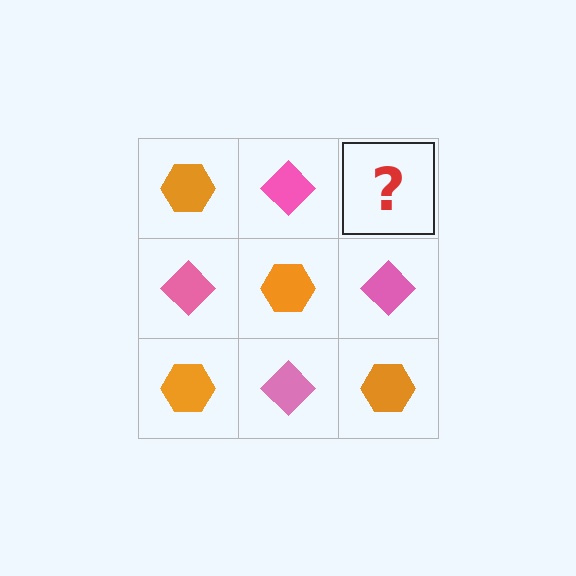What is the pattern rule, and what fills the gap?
The rule is that it alternates orange hexagon and pink diamond in a checkerboard pattern. The gap should be filled with an orange hexagon.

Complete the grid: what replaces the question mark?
The question mark should be replaced with an orange hexagon.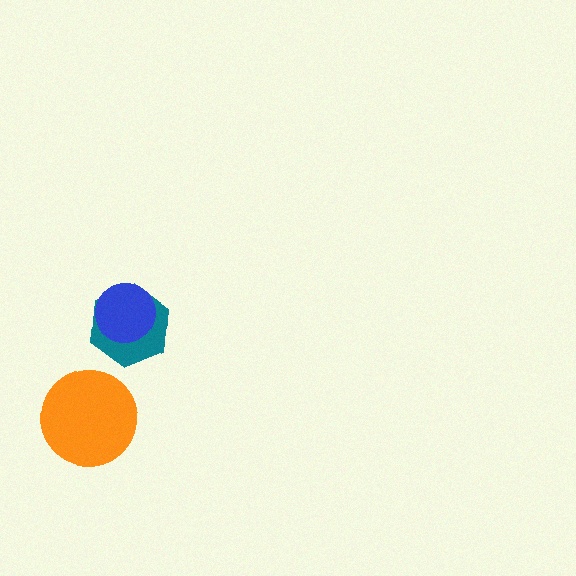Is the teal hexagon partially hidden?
Yes, it is partially covered by another shape.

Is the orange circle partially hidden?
No, no other shape covers it.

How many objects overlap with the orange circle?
0 objects overlap with the orange circle.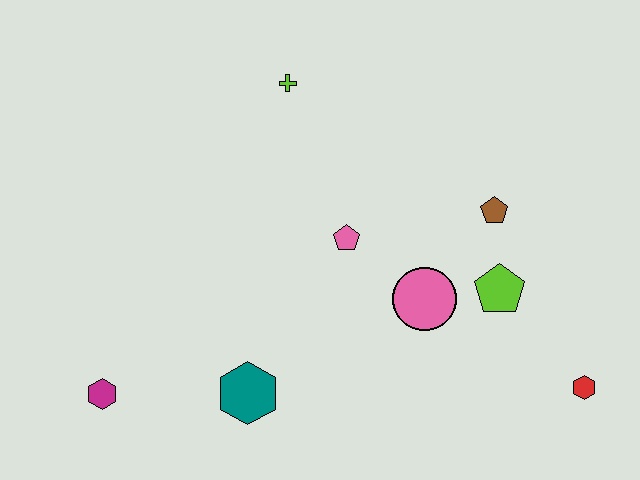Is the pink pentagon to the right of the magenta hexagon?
Yes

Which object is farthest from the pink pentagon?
The magenta hexagon is farthest from the pink pentagon.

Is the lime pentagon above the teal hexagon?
Yes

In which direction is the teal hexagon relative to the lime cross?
The teal hexagon is below the lime cross.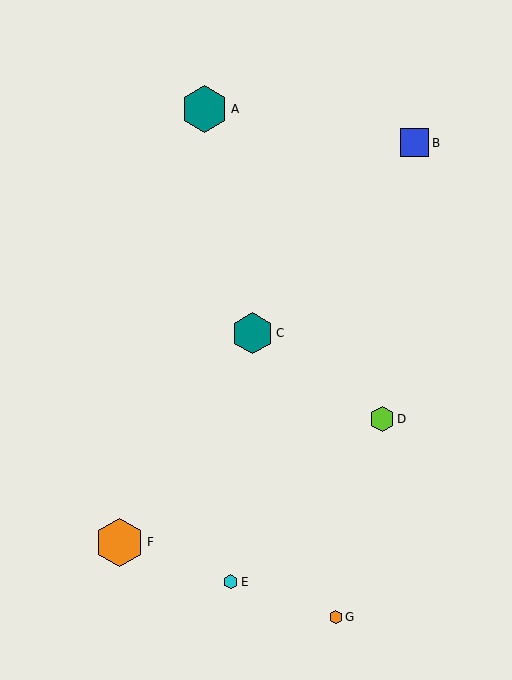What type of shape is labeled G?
Shape G is an orange hexagon.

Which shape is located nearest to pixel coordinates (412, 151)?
The blue square (labeled B) at (415, 143) is nearest to that location.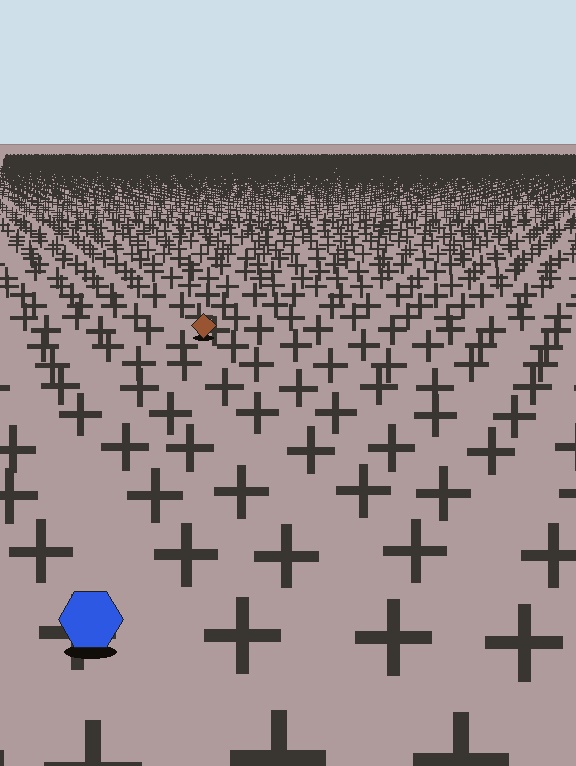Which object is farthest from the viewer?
The brown diamond is farthest from the viewer. It appears smaller and the ground texture around it is denser.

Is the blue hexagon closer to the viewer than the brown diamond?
Yes. The blue hexagon is closer — you can tell from the texture gradient: the ground texture is coarser near it.